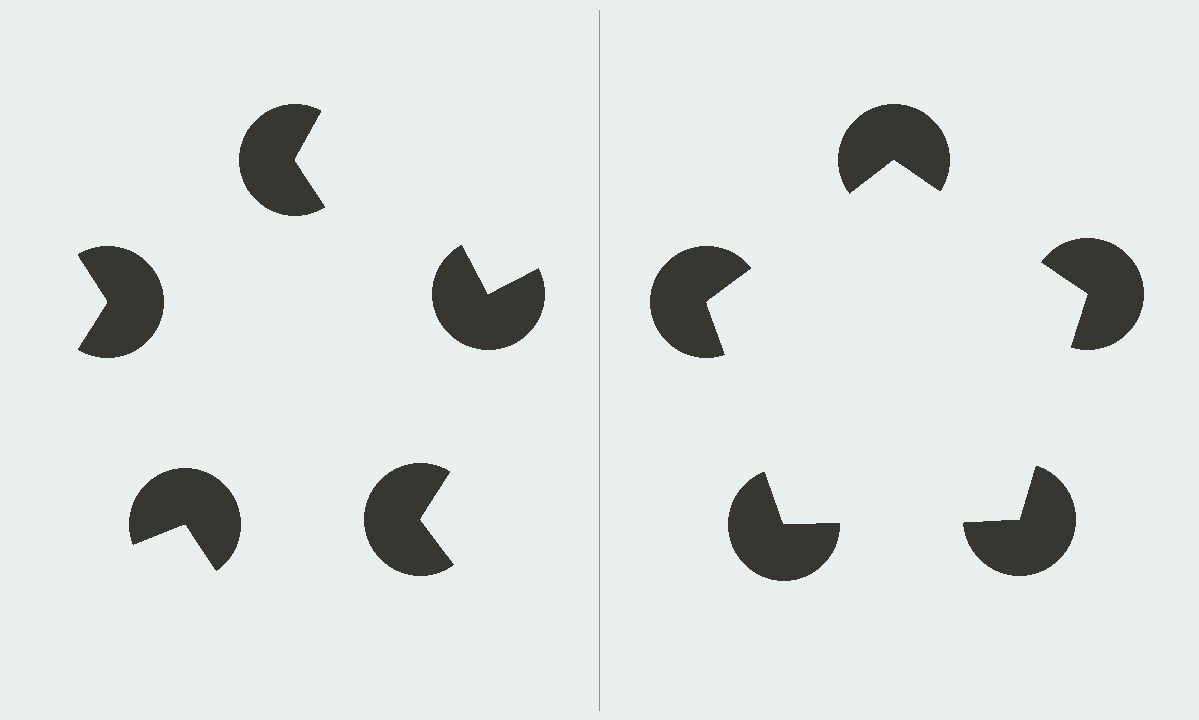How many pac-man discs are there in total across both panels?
10 — 5 on each side.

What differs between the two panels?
The pac-man discs are positioned identically on both sides; only the wedge orientations differ. On the right they align to a pentagon; on the left they are misaligned.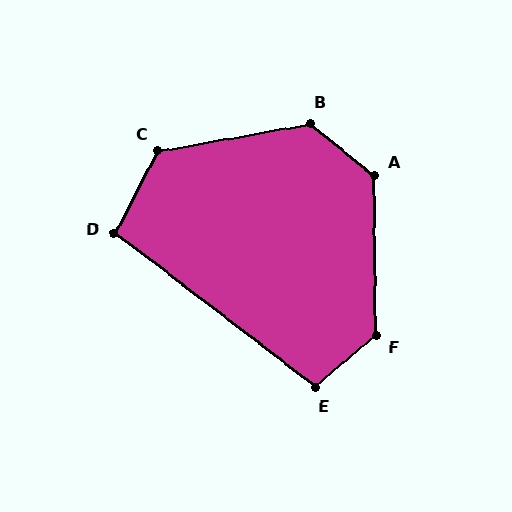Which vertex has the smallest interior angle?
D, at approximately 99 degrees.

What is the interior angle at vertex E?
Approximately 102 degrees (obtuse).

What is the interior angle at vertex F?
Approximately 130 degrees (obtuse).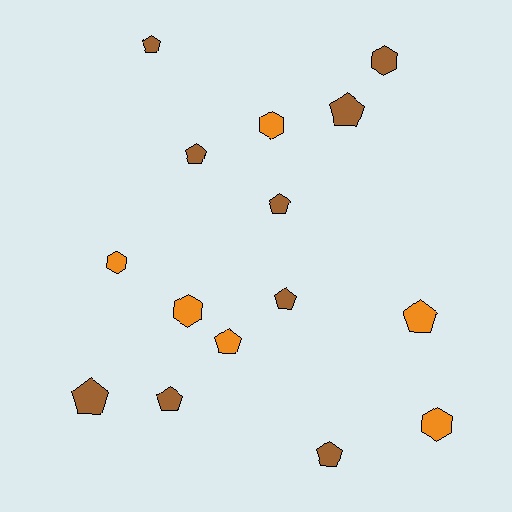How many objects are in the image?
There are 15 objects.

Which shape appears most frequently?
Pentagon, with 10 objects.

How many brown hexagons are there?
There is 1 brown hexagon.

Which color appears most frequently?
Brown, with 9 objects.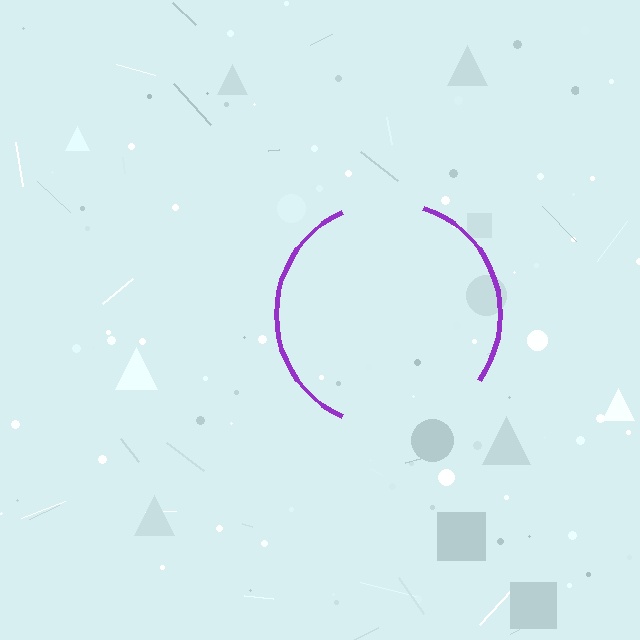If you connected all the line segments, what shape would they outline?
They would outline a circle.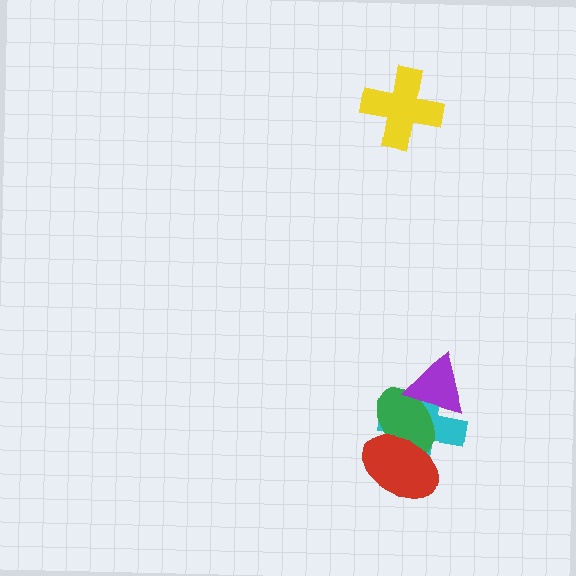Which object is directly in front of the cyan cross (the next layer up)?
The green ellipse is directly in front of the cyan cross.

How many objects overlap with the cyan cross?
3 objects overlap with the cyan cross.